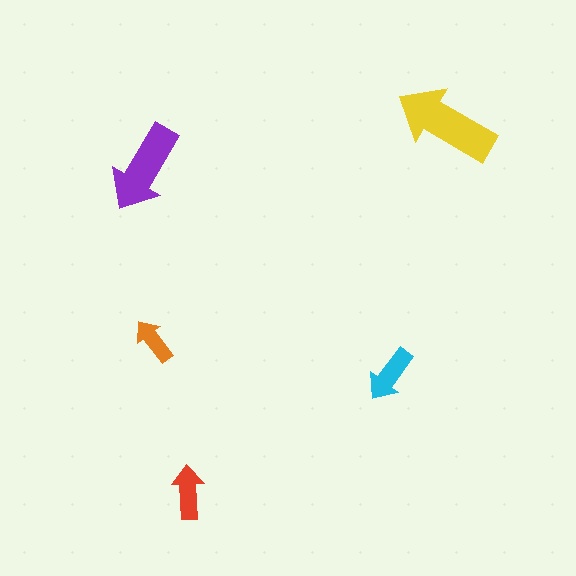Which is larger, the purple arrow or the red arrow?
The purple one.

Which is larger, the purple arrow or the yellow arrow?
The yellow one.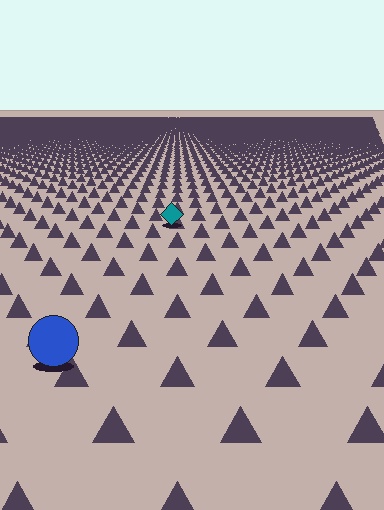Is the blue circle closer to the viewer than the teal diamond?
Yes. The blue circle is closer — you can tell from the texture gradient: the ground texture is coarser near it.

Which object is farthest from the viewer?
The teal diamond is farthest from the viewer. It appears smaller and the ground texture around it is denser.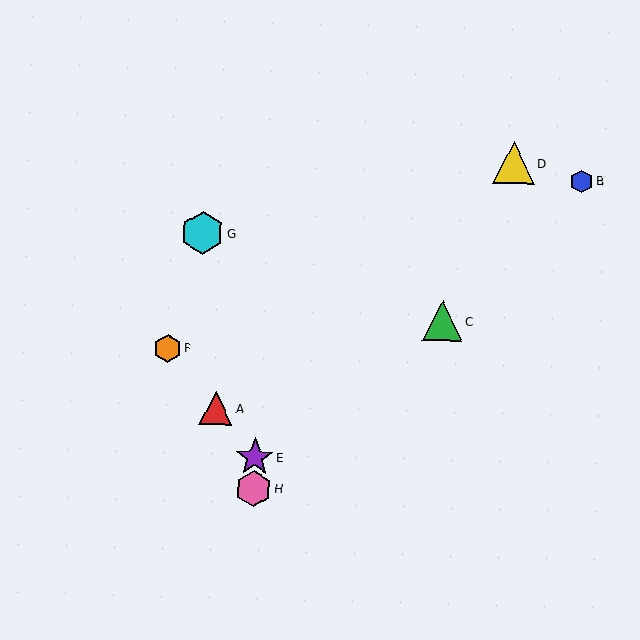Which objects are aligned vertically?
Objects E, H are aligned vertically.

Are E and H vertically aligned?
Yes, both are at x≈254.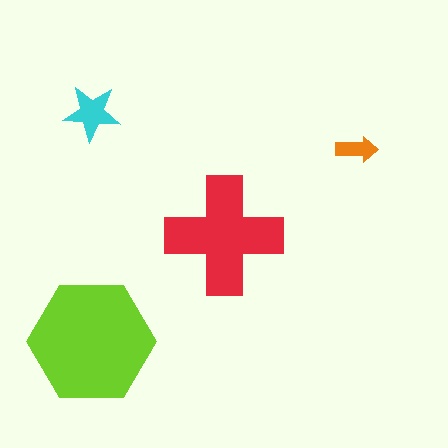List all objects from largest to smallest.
The lime hexagon, the red cross, the cyan star, the orange arrow.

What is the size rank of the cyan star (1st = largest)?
3rd.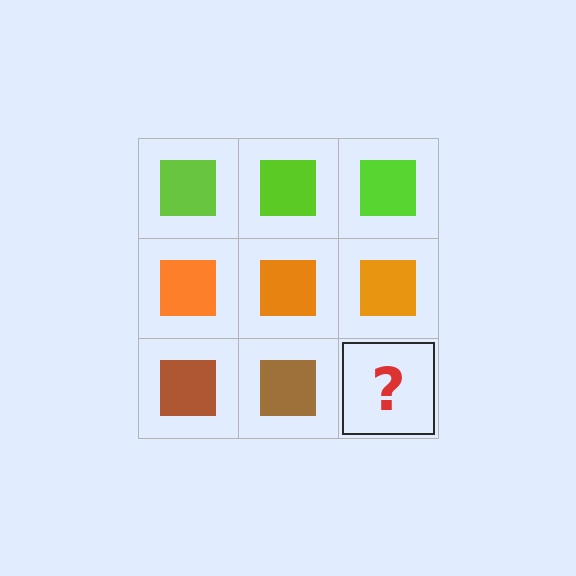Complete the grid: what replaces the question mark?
The question mark should be replaced with a brown square.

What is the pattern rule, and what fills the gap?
The rule is that each row has a consistent color. The gap should be filled with a brown square.